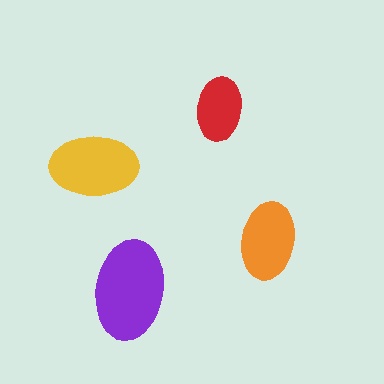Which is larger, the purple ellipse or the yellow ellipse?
The purple one.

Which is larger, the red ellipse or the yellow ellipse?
The yellow one.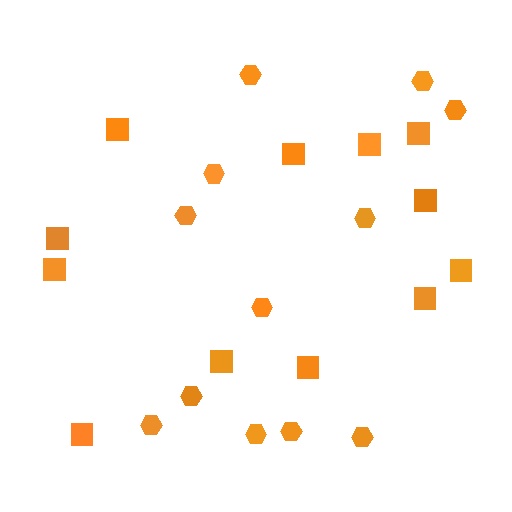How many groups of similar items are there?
There are 2 groups: one group of squares (12) and one group of hexagons (12).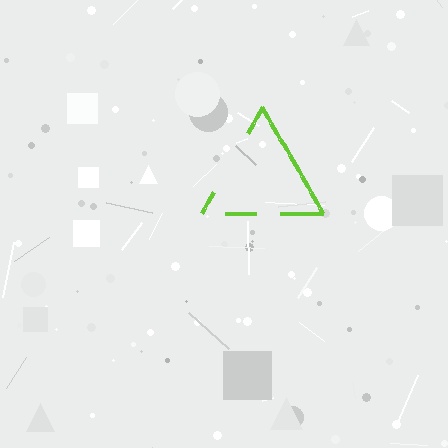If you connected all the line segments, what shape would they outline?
They would outline a triangle.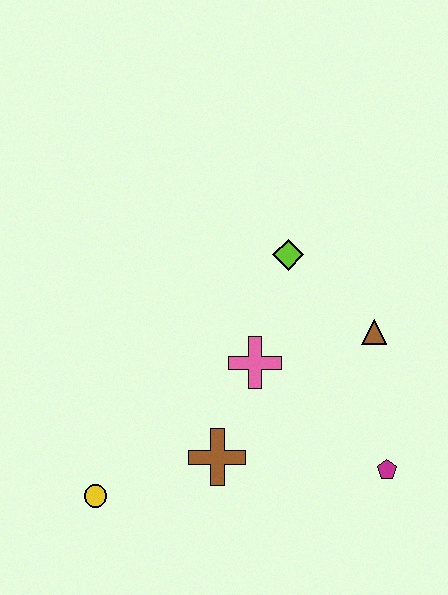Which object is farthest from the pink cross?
The yellow circle is farthest from the pink cross.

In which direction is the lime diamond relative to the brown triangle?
The lime diamond is to the left of the brown triangle.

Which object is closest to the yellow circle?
The brown cross is closest to the yellow circle.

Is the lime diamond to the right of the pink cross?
Yes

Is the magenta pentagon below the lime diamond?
Yes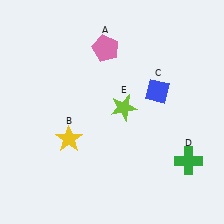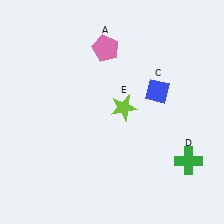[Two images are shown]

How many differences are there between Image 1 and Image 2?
There is 1 difference between the two images.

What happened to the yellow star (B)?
The yellow star (B) was removed in Image 2. It was in the bottom-left area of Image 1.